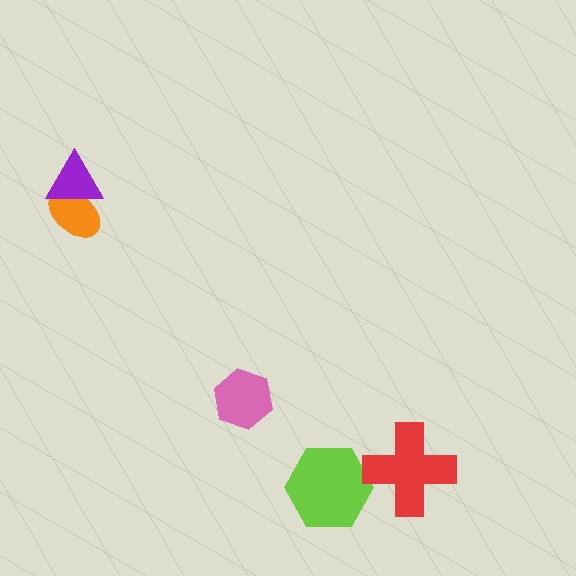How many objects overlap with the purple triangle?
1 object overlaps with the purple triangle.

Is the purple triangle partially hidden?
No, no other shape covers it.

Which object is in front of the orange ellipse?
The purple triangle is in front of the orange ellipse.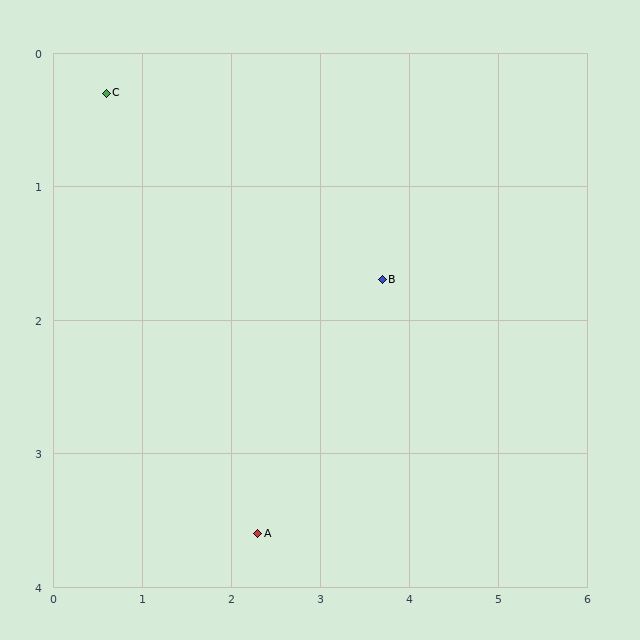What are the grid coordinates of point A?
Point A is at approximately (2.3, 3.6).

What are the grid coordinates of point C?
Point C is at approximately (0.6, 0.3).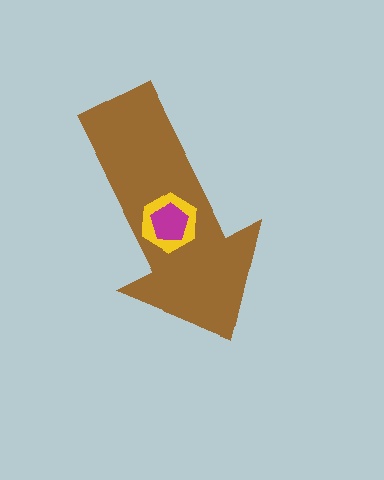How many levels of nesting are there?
3.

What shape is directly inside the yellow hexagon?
The magenta pentagon.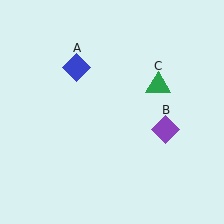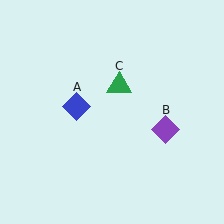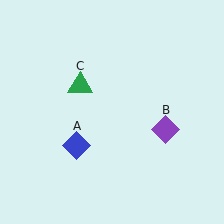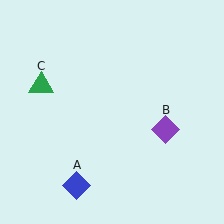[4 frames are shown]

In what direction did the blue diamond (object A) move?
The blue diamond (object A) moved down.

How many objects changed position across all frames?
2 objects changed position: blue diamond (object A), green triangle (object C).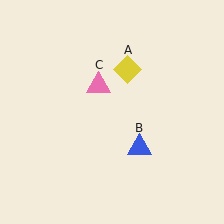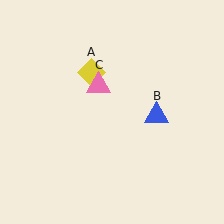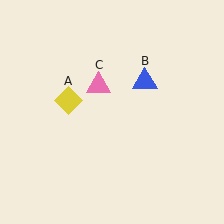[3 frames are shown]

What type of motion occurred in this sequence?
The yellow diamond (object A), blue triangle (object B) rotated counterclockwise around the center of the scene.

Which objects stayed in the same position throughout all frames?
Pink triangle (object C) remained stationary.